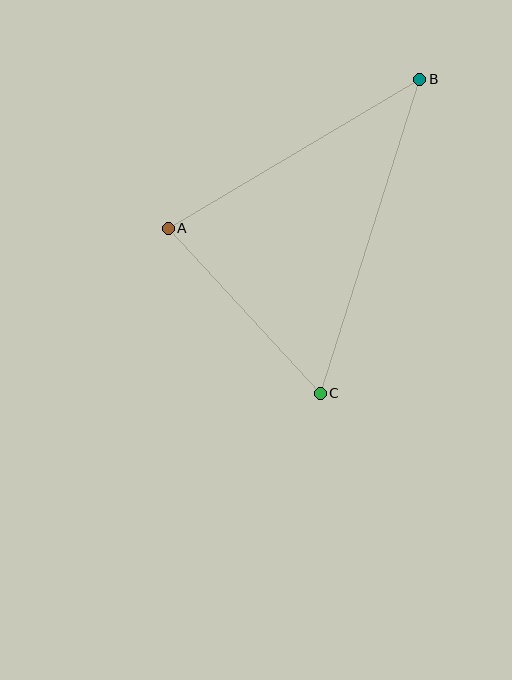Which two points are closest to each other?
Points A and C are closest to each other.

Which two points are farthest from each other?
Points B and C are farthest from each other.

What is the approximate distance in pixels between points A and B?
The distance between A and B is approximately 292 pixels.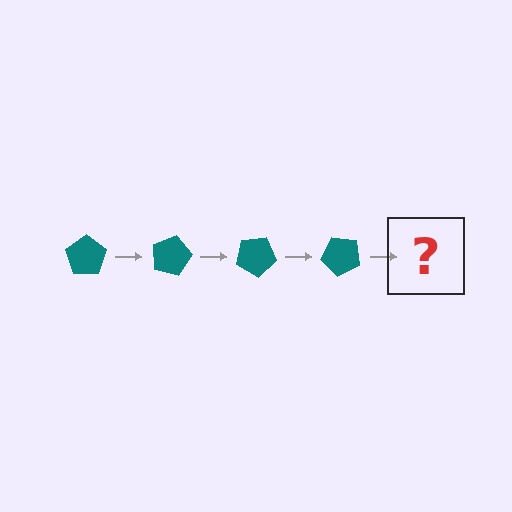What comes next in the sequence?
The next element should be a teal pentagon rotated 60 degrees.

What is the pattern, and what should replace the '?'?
The pattern is that the pentagon rotates 15 degrees each step. The '?' should be a teal pentagon rotated 60 degrees.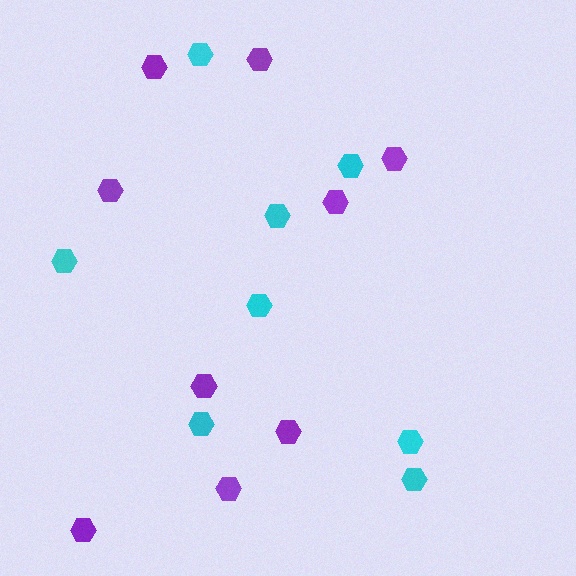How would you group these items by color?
There are 2 groups: one group of cyan hexagons (8) and one group of purple hexagons (9).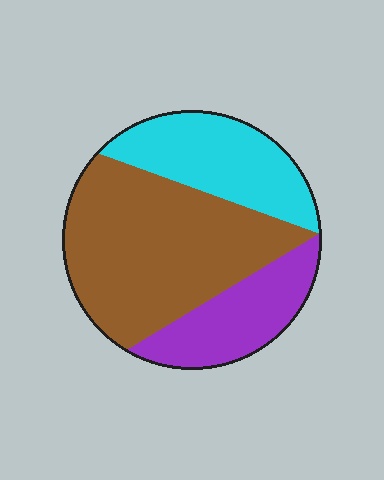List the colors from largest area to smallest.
From largest to smallest: brown, cyan, purple.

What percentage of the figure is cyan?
Cyan covers roughly 25% of the figure.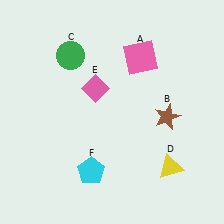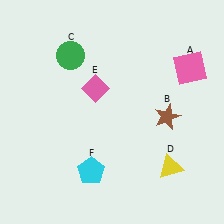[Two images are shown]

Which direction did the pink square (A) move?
The pink square (A) moved right.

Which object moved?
The pink square (A) moved right.